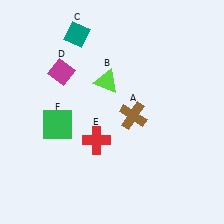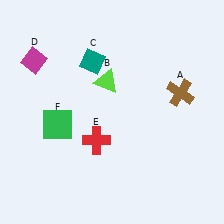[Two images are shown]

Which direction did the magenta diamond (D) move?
The magenta diamond (D) moved left.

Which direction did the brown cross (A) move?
The brown cross (A) moved right.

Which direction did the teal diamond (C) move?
The teal diamond (C) moved down.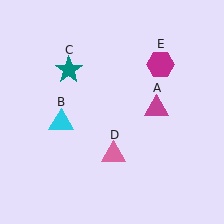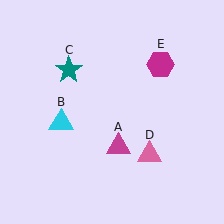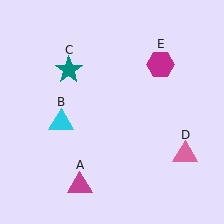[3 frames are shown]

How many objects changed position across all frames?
2 objects changed position: magenta triangle (object A), pink triangle (object D).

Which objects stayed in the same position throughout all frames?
Cyan triangle (object B) and teal star (object C) and magenta hexagon (object E) remained stationary.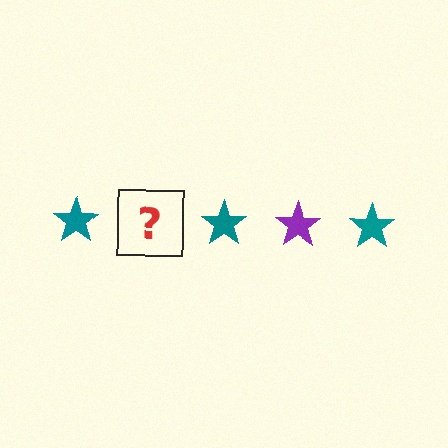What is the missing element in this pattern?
The missing element is a purple star.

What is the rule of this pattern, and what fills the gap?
The rule is that the pattern cycles through teal, purple stars. The gap should be filled with a purple star.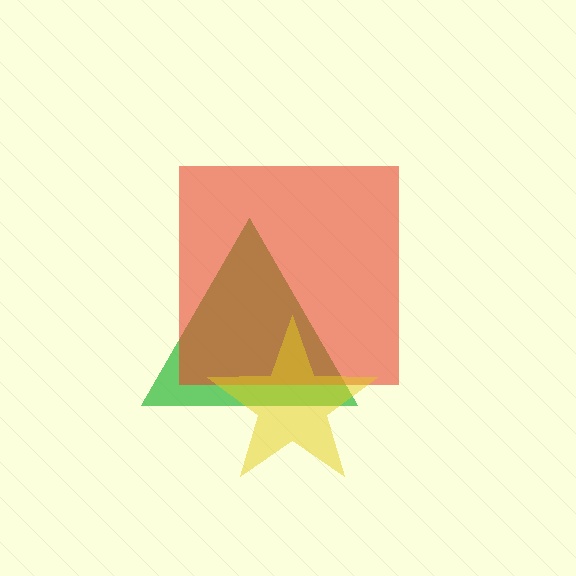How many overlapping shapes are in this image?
There are 3 overlapping shapes in the image.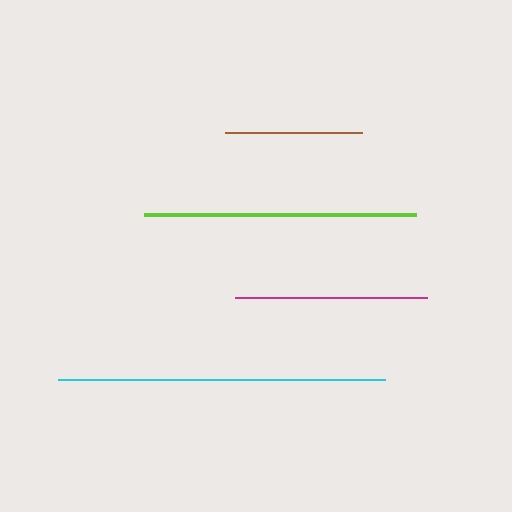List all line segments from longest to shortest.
From longest to shortest: cyan, lime, magenta, brown.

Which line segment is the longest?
The cyan line is the longest at approximately 327 pixels.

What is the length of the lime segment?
The lime segment is approximately 272 pixels long.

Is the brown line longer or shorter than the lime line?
The lime line is longer than the brown line.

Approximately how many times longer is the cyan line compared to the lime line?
The cyan line is approximately 1.2 times the length of the lime line.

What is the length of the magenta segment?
The magenta segment is approximately 192 pixels long.